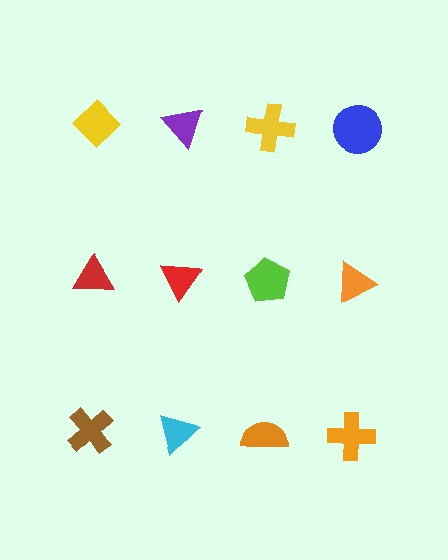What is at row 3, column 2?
A cyan triangle.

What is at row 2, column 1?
A red triangle.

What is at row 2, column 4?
An orange triangle.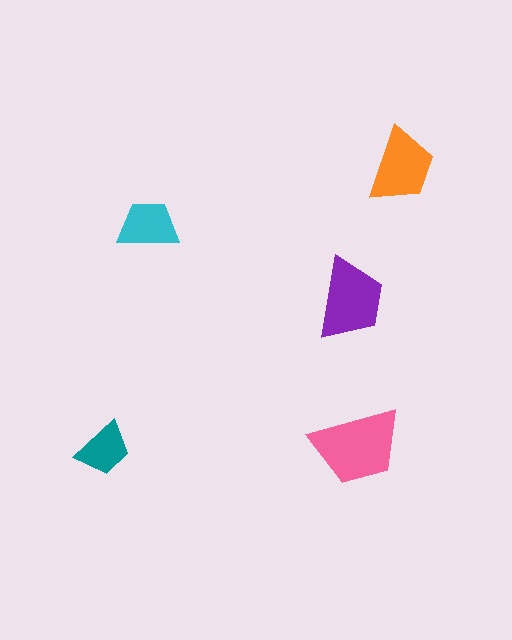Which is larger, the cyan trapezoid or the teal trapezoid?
The cyan one.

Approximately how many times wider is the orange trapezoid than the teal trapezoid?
About 1.5 times wider.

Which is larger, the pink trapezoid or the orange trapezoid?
The pink one.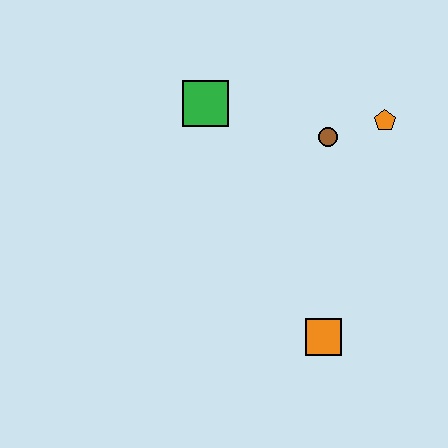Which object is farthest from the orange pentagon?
The orange square is farthest from the orange pentagon.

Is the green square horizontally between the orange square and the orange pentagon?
No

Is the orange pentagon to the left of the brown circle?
No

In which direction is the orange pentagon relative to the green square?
The orange pentagon is to the right of the green square.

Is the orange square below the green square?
Yes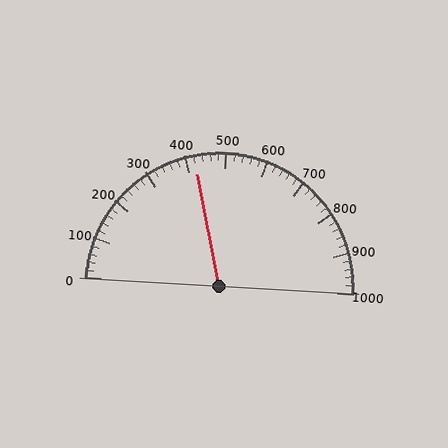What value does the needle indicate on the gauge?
The needle indicates approximately 420.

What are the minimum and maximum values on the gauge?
The gauge ranges from 0 to 1000.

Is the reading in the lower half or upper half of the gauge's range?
The reading is in the lower half of the range (0 to 1000).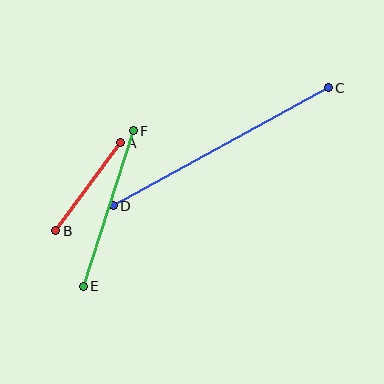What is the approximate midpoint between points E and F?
The midpoint is at approximately (108, 209) pixels.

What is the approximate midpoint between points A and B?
The midpoint is at approximately (88, 187) pixels.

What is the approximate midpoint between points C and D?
The midpoint is at approximately (221, 147) pixels.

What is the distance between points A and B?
The distance is approximately 109 pixels.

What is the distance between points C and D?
The distance is approximately 245 pixels.